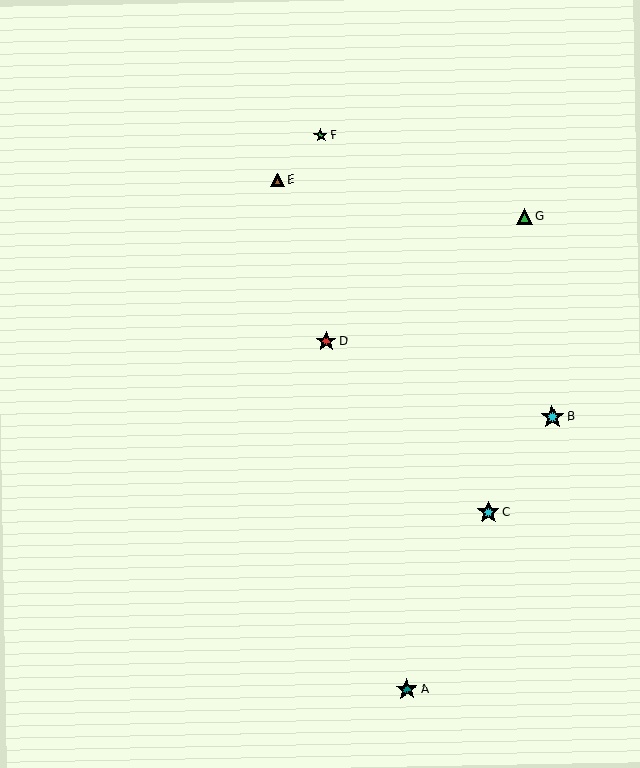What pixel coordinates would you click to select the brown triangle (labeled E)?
Click at (278, 180) to select the brown triangle E.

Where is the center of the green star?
The center of the green star is at (321, 135).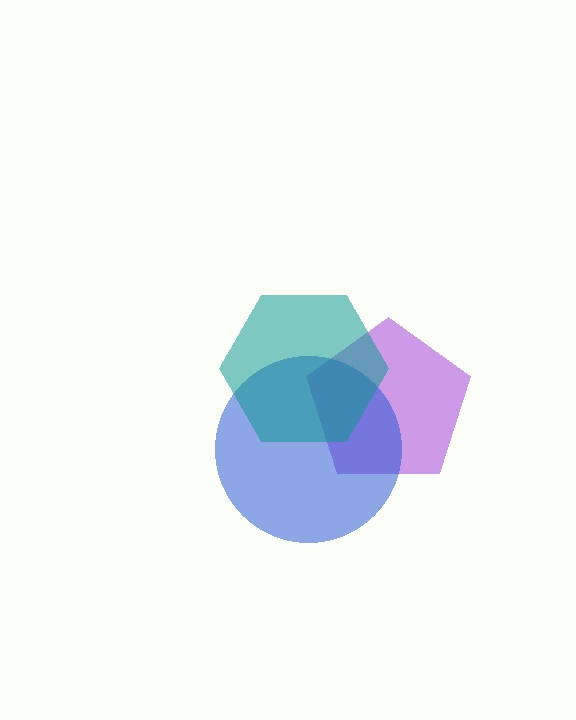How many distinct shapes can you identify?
There are 3 distinct shapes: a purple pentagon, a blue circle, a teal hexagon.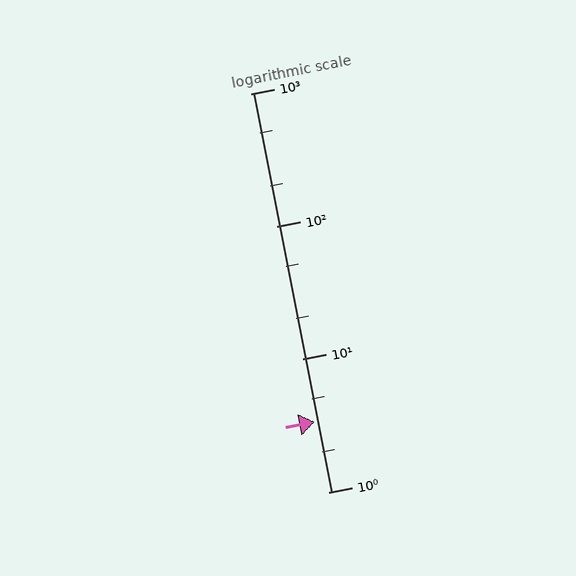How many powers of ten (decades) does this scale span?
The scale spans 3 decades, from 1 to 1000.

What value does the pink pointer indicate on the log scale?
The pointer indicates approximately 3.4.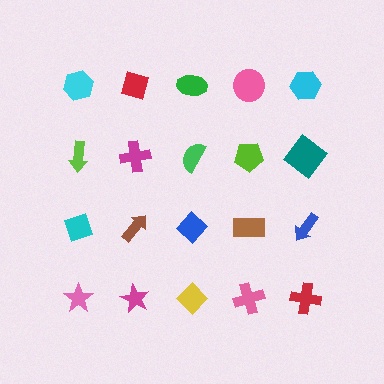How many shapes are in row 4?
5 shapes.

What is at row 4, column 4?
A pink cross.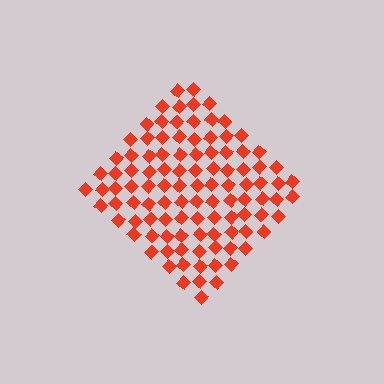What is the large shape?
The large shape is a diamond.